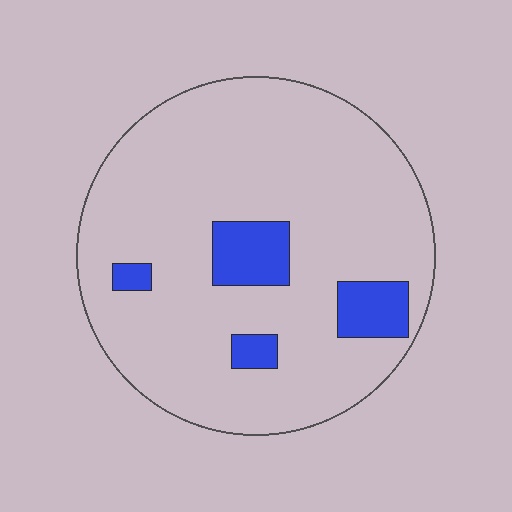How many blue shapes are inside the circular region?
4.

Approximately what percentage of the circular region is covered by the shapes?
Approximately 10%.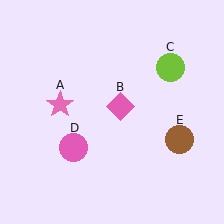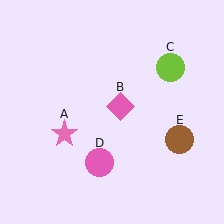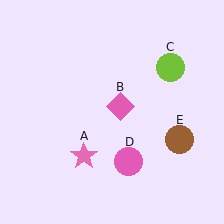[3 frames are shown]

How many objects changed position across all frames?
2 objects changed position: pink star (object A), pink circle (object D).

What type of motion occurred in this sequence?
The pink star (object A), pink circle (object D) rotated counterclockwise around the center of the scene.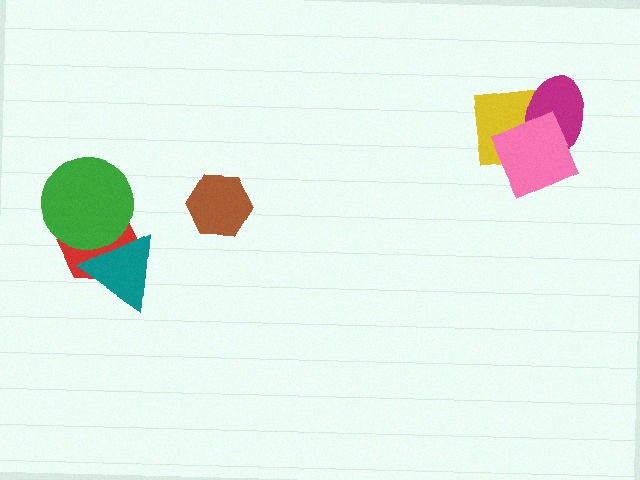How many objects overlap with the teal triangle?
2 objects overlap with the teal triangle.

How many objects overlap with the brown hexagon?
0 objects overlap with the brown hexagon.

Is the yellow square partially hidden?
Yes, it is partially covered by another shape.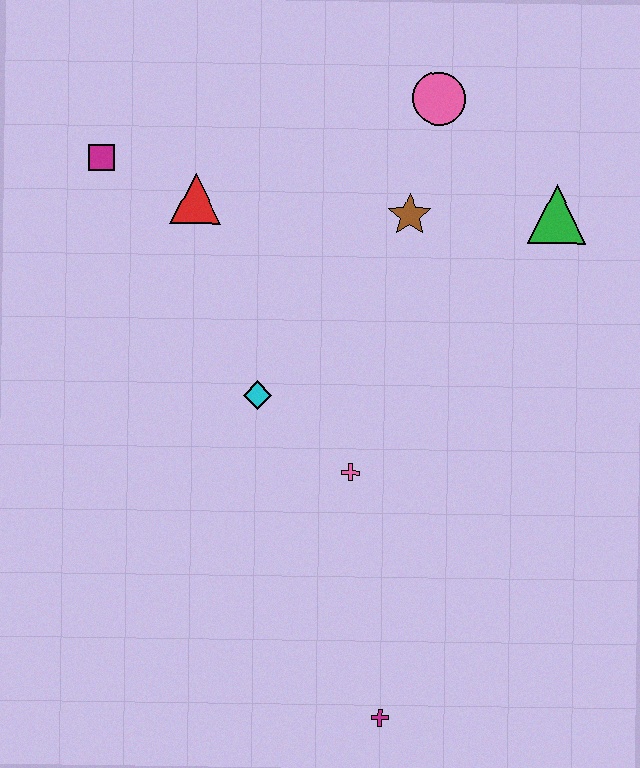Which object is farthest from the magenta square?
The magenta cross is farthest from the magenta square.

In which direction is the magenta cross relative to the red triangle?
The magenta cross is below the red triangle.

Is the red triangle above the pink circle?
No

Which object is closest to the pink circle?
The brown star is closest to the pink circle.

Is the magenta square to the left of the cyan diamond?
Yes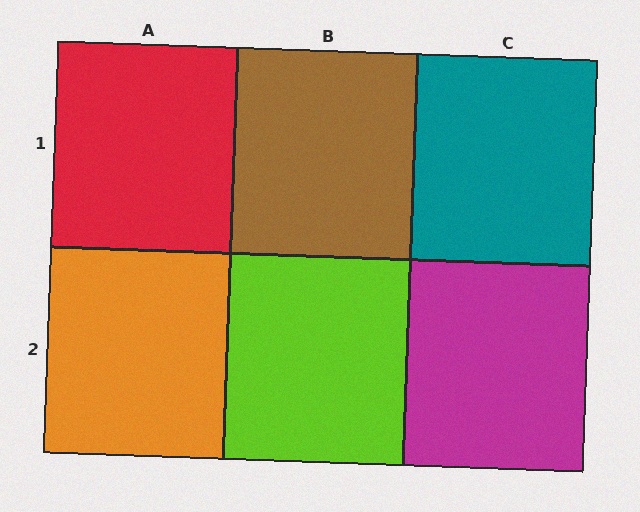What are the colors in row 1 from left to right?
Red, brown, teal.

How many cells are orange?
1 cell is orange.